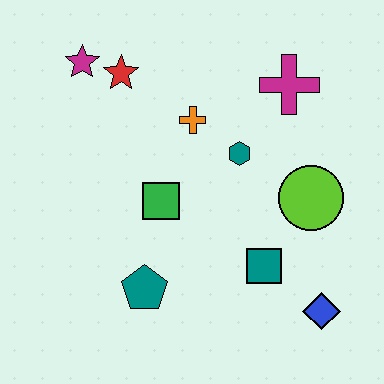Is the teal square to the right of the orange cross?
Yes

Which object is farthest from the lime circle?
The magenta star is farthest from the lime circle.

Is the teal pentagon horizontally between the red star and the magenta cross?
Yes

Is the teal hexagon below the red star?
Yes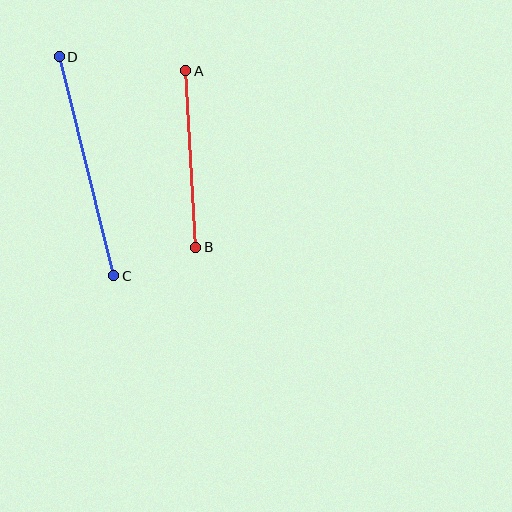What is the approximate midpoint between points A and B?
The midpoint is at approximately (191, 159) pixels.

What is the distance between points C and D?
The distance is approximately 225 pixels.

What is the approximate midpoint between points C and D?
The midpoint is at approximately (87, 166) pixels.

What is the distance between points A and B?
The distance is approximately 177 pixels.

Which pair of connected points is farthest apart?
Points C and D are farthest apart.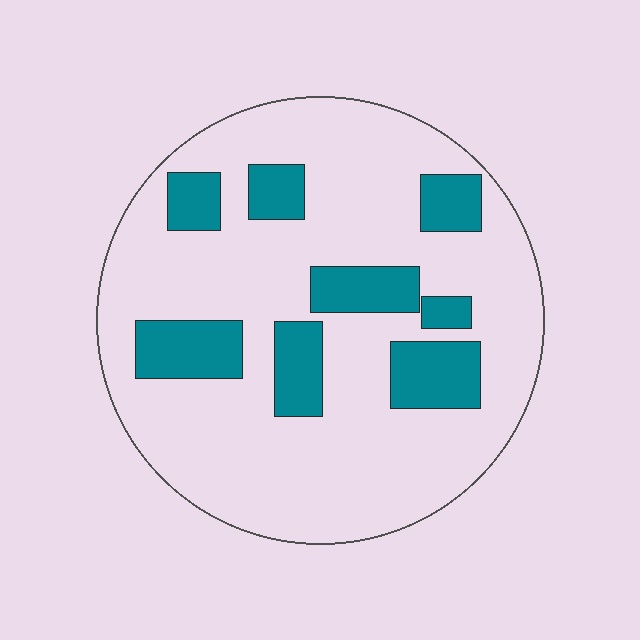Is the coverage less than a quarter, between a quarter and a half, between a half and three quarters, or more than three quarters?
Less than a quarter.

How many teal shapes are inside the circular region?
8.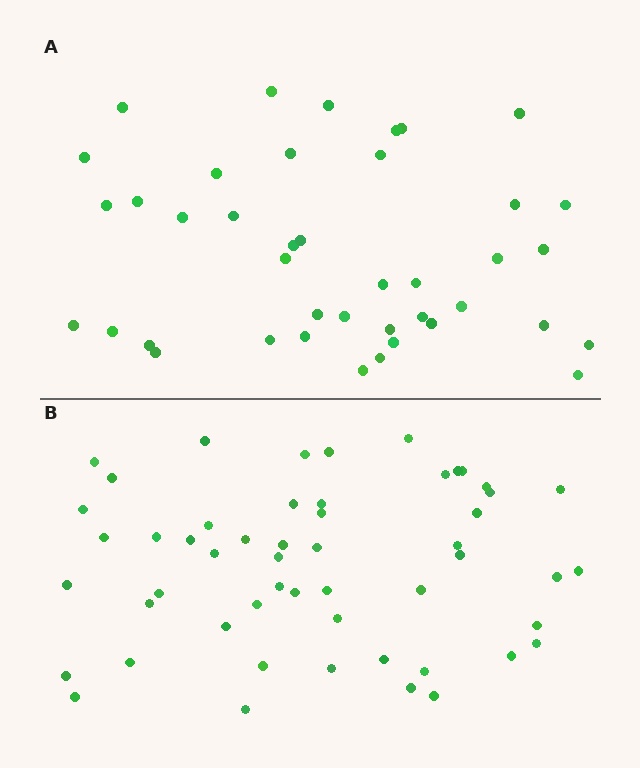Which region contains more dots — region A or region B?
Region B (the bottom region) has more dots.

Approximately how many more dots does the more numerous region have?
Region B has roughly 12 or so more dots than region A.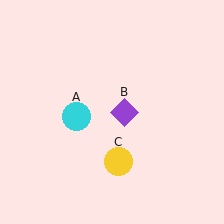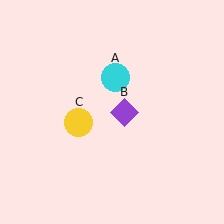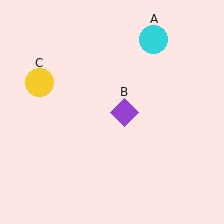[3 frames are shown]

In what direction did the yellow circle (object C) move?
The yellow circle (object C) moved up and to the left.